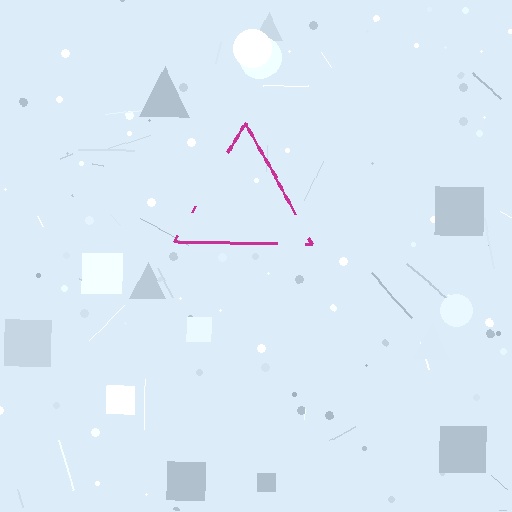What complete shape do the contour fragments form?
The contour fragments form a triangle.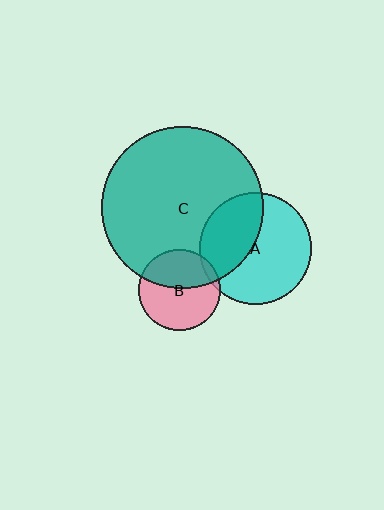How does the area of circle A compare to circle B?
Approximately 1.9 times.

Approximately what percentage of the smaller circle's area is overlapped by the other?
Approximately 40%.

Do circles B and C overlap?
Yes.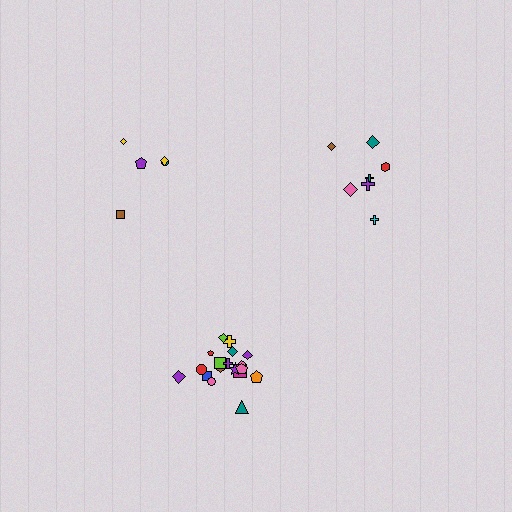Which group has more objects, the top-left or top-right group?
The top-right group.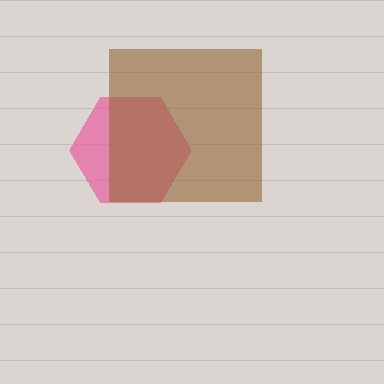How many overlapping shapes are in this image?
There are 2 overlapping shapes in the image.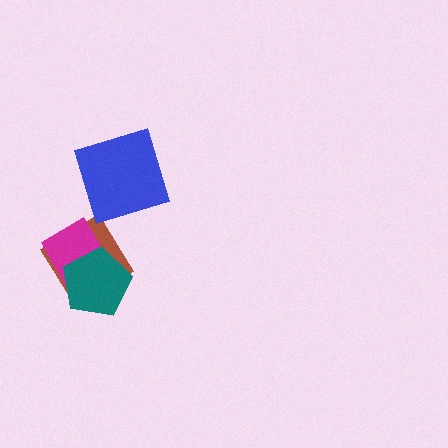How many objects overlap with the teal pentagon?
2 objects overlap with the teal pentagon.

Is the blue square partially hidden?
No, no other shape covers it.